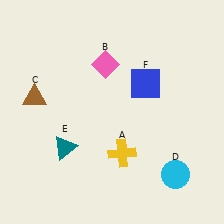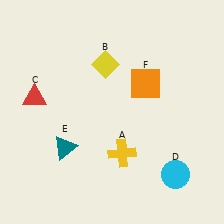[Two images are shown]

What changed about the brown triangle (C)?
In Image 1, C is brown. In Image 2, it changed to red.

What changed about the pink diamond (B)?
In Image 1, B is pink. In Image 2, it changed to yellow.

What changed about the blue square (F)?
In Image 1, F is blue. In Image 2, it changed to orange.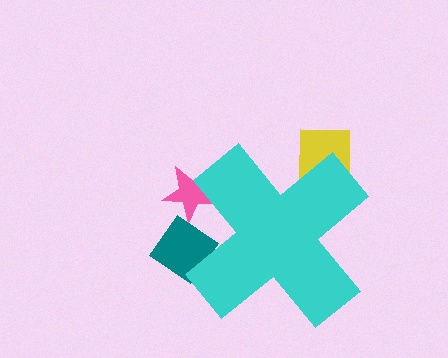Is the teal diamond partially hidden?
Yes, the teal diamond is partially hidden behind the cyan cross.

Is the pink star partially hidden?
Yes, the pink star is partially hidden behind the cyan cross.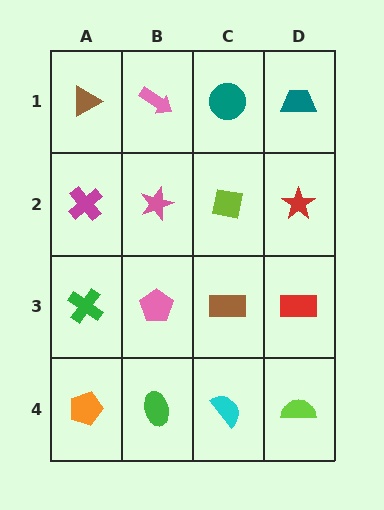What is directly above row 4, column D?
A red rectangle.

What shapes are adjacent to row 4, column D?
A red rectangle (row 3, column D), a cyan semicircle (row 4, column C).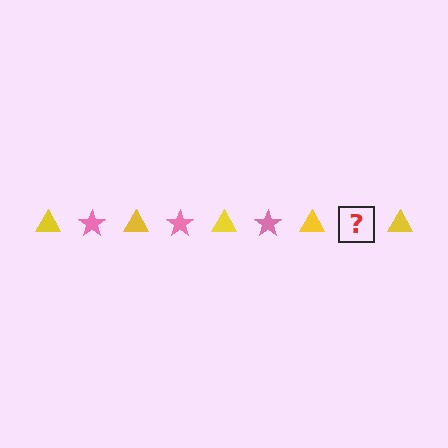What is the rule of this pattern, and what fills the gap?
The rule is that the pattern alternates between yellow triangle and pink star. The gap should be filled with a pink star.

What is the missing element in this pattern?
The missing element is a pink star.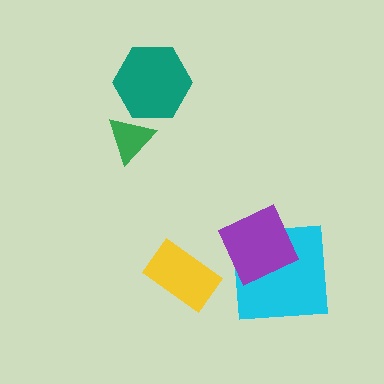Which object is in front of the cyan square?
The purple diamond is in front of the cyan square.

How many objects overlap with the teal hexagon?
1 object overlaps with the teal hexagon.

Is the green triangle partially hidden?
Yes, it is partially covered by another shape.